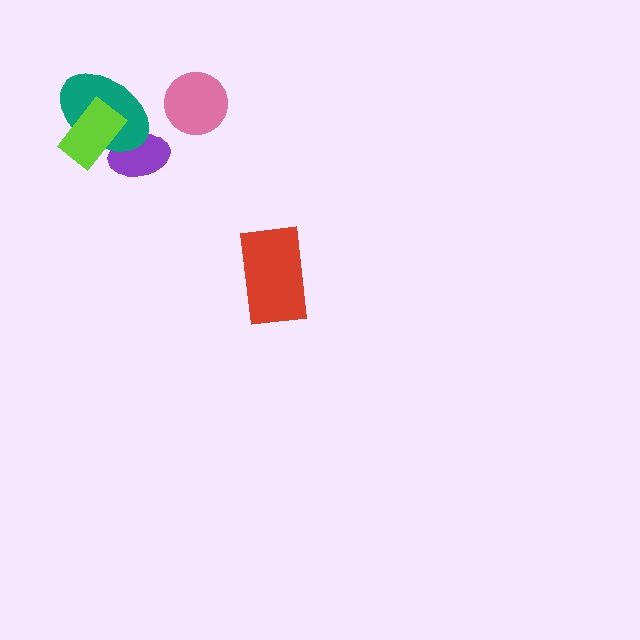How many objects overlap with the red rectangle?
0 objects overlap with the red rectangle.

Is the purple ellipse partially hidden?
Yes, it is partially covered by another shape.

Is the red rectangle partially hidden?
No, no other shape covers it.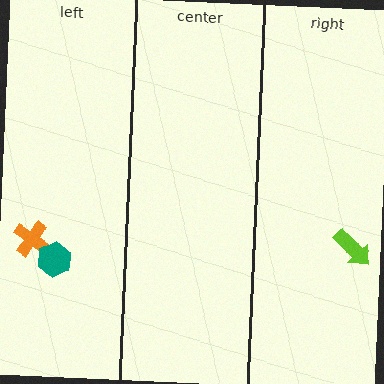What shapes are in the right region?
The lime arrow.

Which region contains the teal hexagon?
The left region.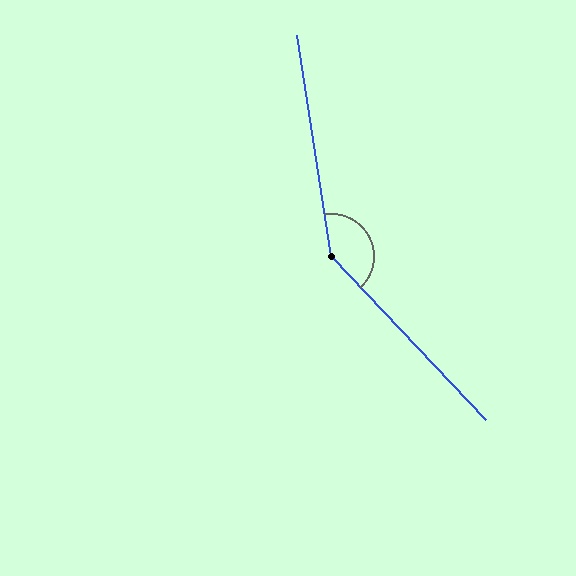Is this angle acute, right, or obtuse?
It is obtuse.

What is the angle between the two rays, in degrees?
Approximately 145 degrees.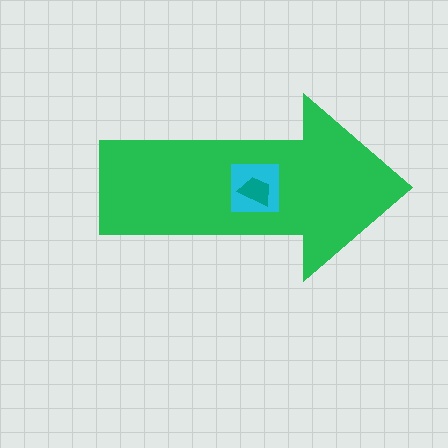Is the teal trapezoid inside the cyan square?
Yes.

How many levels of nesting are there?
3.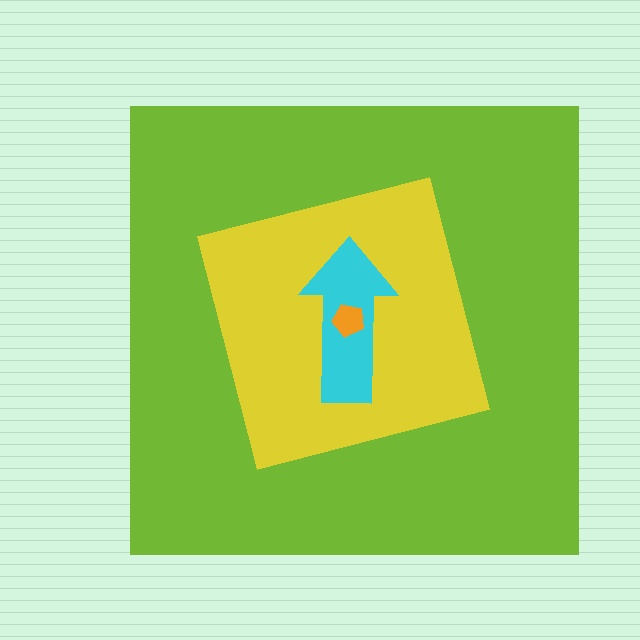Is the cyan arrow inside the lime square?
Yes.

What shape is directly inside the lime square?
The yellow square.